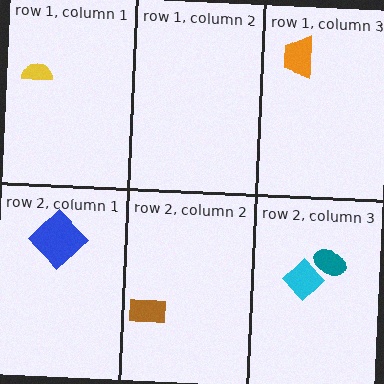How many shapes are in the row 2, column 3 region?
2.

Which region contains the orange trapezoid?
The row 1, column 3 region.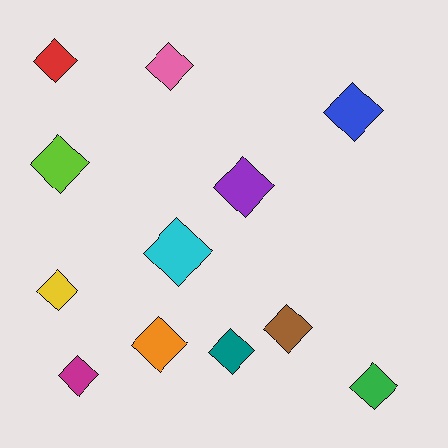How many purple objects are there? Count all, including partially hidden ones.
There is 1 purple object.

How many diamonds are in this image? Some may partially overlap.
There are 12 diamonds.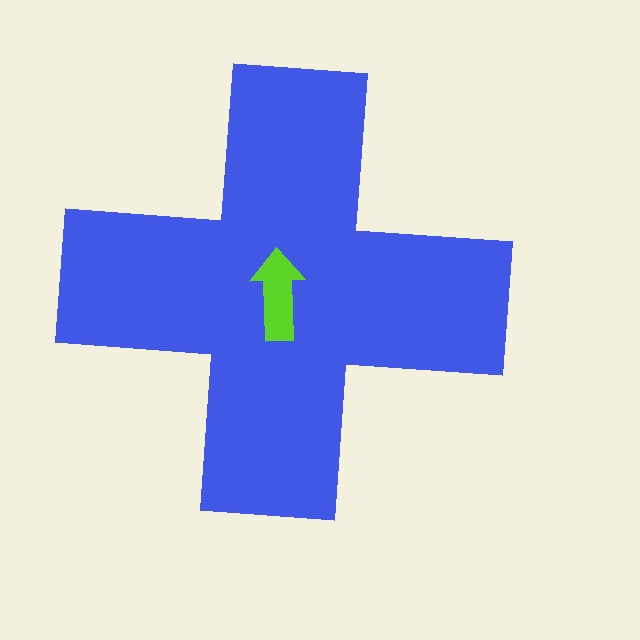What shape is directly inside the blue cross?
The lime arrow.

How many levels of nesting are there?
2.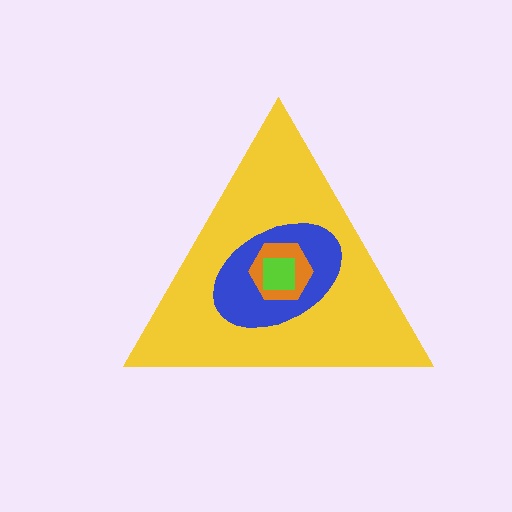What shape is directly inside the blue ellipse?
The orange hexagon.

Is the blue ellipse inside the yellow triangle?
Yes.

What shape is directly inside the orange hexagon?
The lime square.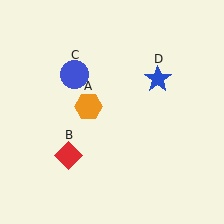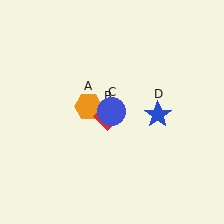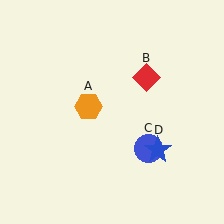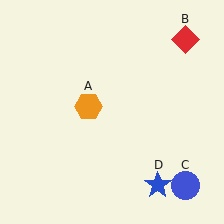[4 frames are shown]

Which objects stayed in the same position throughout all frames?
Orange hexagon (object A) remained stationary.